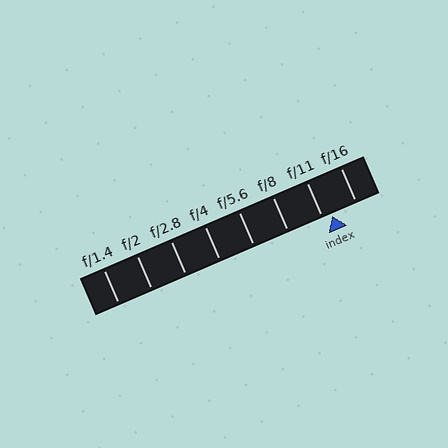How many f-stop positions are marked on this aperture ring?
There are 8 f-stop positions marked.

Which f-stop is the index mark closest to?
The index mark is closest to f/11.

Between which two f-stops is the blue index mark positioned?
The index mark is between f/11 and f/16.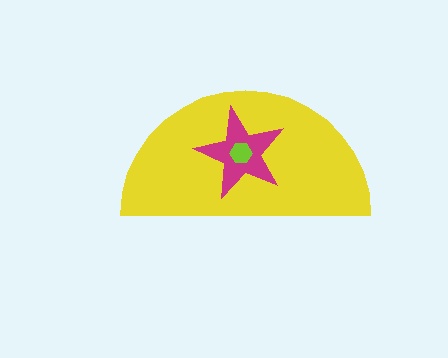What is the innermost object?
The lime hexagon.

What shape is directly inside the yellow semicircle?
The magenta star.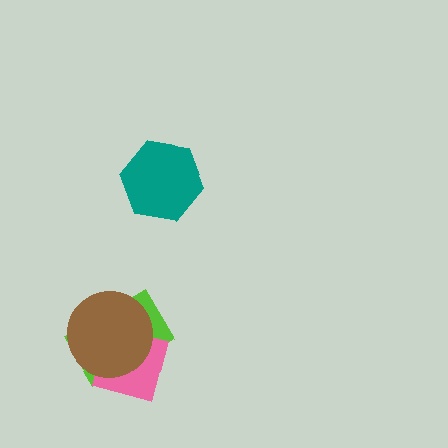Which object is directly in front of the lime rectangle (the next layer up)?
The pink square is directly in front of the lime rectangle.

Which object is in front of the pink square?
The brown circle is in front of the pink square.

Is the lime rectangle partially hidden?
Yes, it is partially covered by another shape.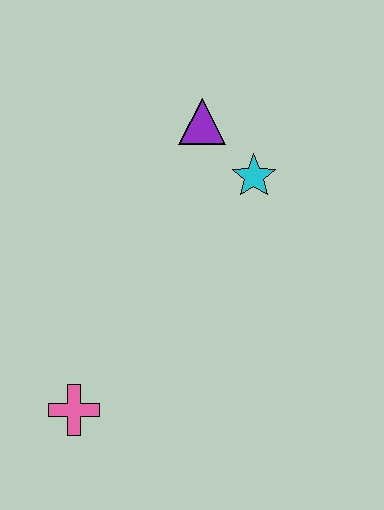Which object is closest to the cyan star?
The purple triangle is closest to the cyan star.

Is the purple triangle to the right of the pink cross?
Yes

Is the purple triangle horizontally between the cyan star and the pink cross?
Yes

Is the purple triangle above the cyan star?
Yes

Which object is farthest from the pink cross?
The purple triangle is farthest from the pink cross.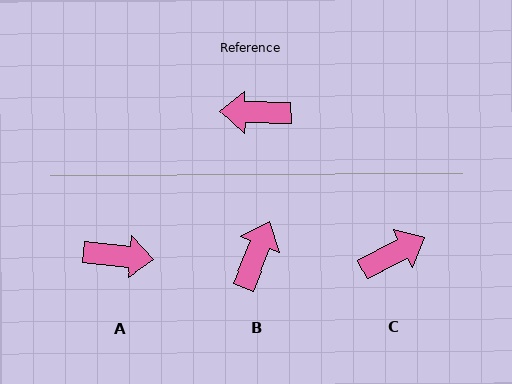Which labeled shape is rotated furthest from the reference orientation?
A, about 175 degrees away.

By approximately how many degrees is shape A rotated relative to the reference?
Approximately 175 degrees counter-clockwise.